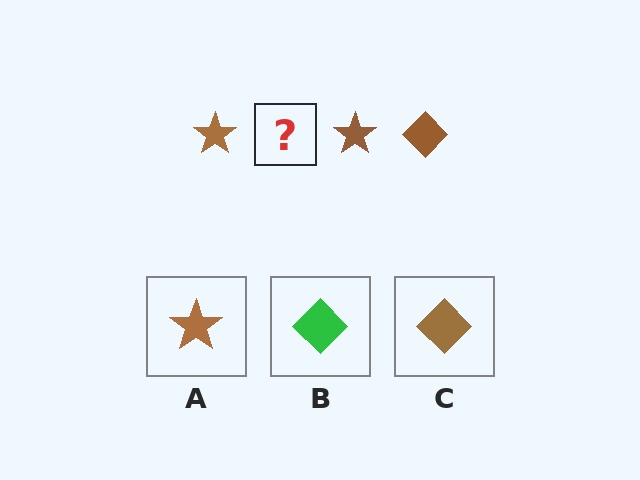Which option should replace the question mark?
Option C.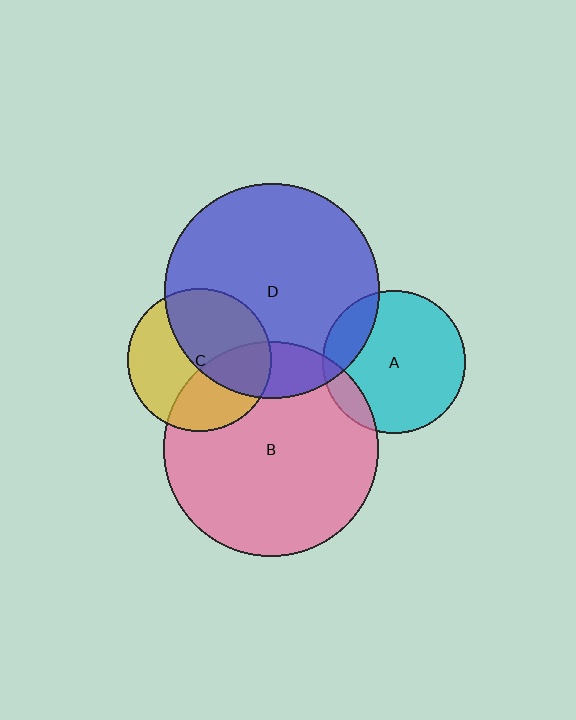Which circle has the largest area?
Circle B (pink).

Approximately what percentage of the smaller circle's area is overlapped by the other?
Approximately 35%.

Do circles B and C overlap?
Yes.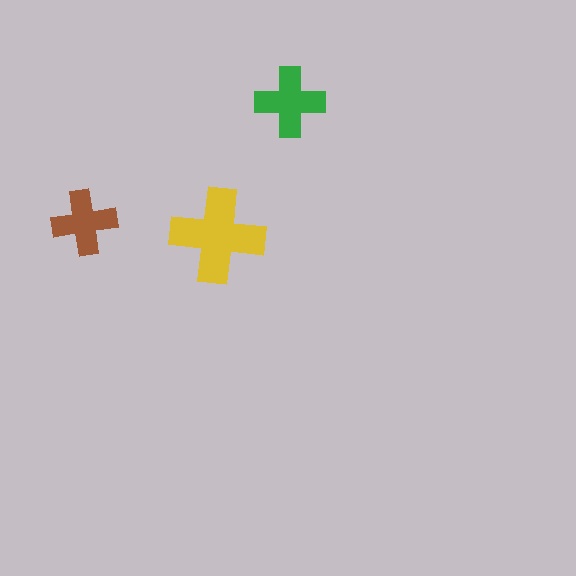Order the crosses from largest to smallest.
the yellow one, the green one, the brown one.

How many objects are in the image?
There are 3 objects in the image.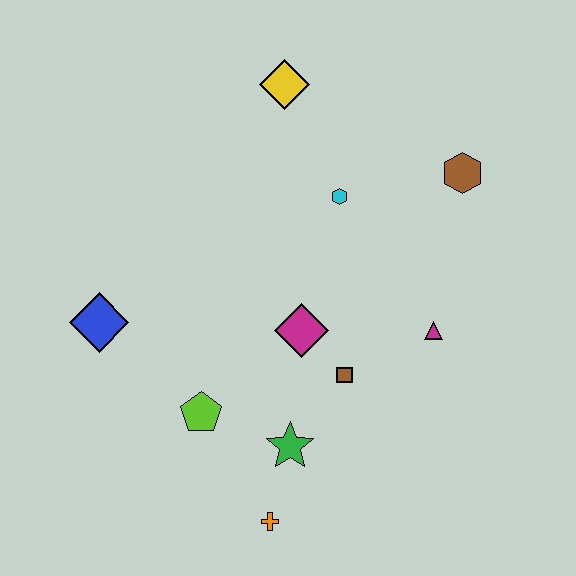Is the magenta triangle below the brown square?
No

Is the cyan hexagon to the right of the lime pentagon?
Yes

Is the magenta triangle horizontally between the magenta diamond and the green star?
No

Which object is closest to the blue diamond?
The lime pentagon is closest to the blue diamond.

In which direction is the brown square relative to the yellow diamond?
The brown square is below the yellow diamond.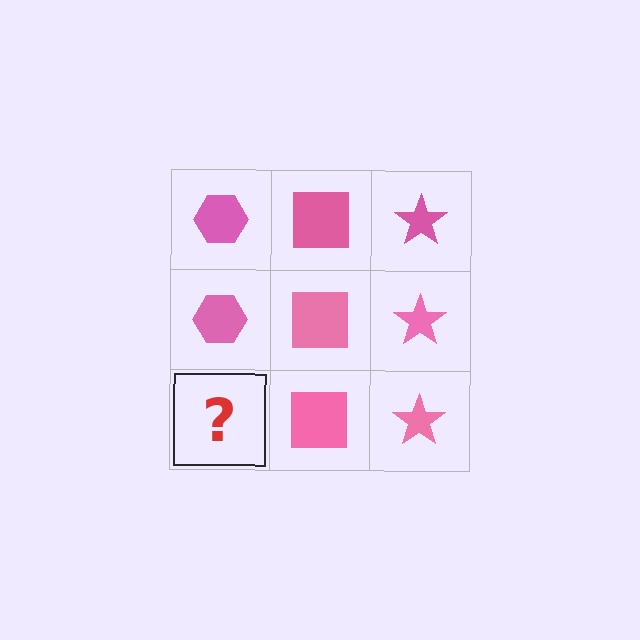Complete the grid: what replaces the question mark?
The question mark should be replaced with a pink hexagon.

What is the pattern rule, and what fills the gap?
The rule is that each column has a consistent shape. The gap should be filled with a pink hexagon.